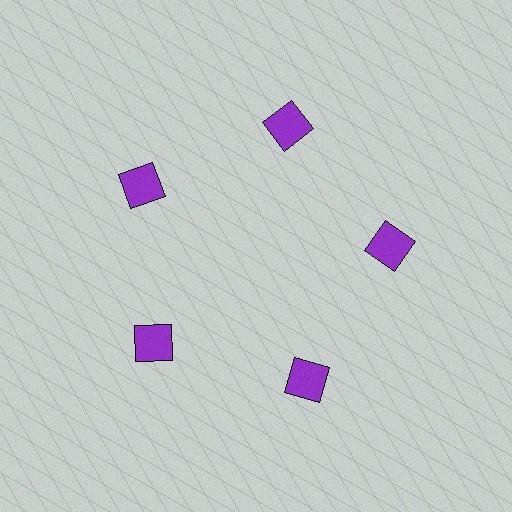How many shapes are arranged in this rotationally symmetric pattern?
There are 5 shapes, arranged in 5 groups of 1.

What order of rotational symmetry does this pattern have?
This pattern has 5-fold rotational symmetry.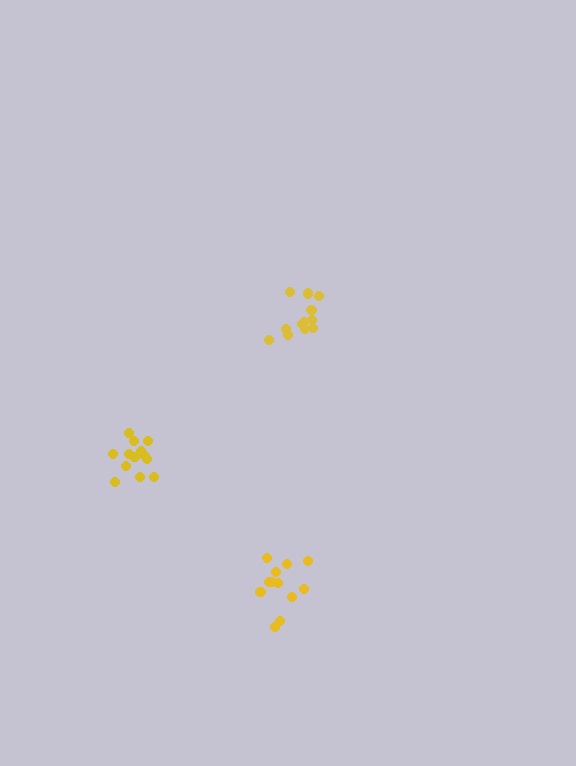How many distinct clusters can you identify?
There are 3 distinct clusters.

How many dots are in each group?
Group 1: 12 dots, Group 2: 12 dots, Group 3: 13 dots (37 total).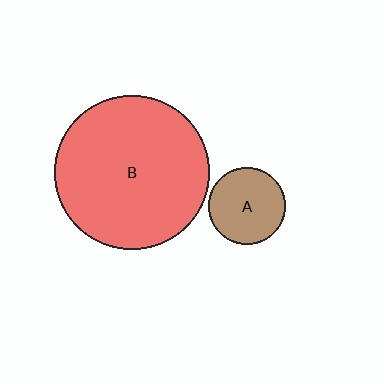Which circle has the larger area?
Circle B (red).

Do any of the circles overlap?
No, none of the circles overlap.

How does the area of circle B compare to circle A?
Approximately 4.0 times.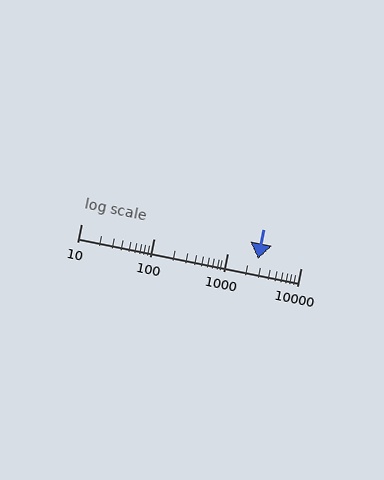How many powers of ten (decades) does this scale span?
The scale spans 3 decades, from 10 to 10000.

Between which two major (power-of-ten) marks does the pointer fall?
The pointer is between 1000 and 10000.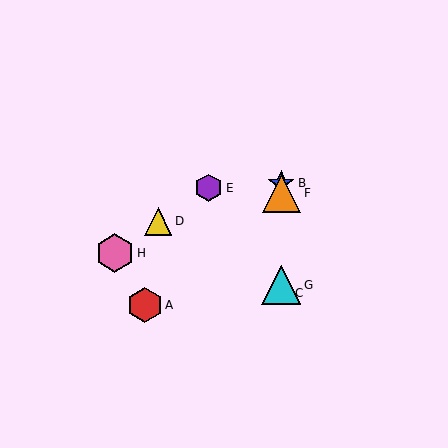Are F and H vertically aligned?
No, F is at x≈281 and H is at x≈115.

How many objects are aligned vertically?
4 objects (B, C, F, G) are aligned vertically.